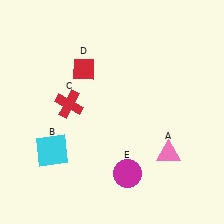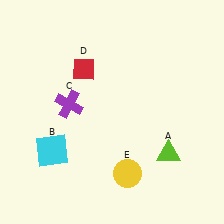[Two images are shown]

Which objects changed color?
A changed from pink to lime. C changed from red to purple. E changed from magenta to yellow.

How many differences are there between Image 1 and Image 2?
There are 3 differences between the two images.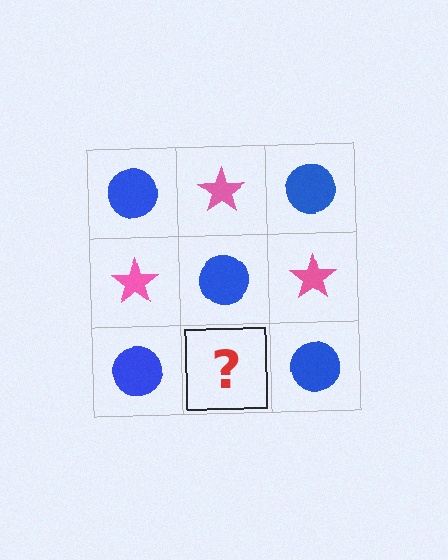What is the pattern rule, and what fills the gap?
The rule is that it alternates blue circle and pink star in a checkerboard pattern. The gap should be filled with a pink star.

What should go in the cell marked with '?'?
The missing cell should contain a pink star.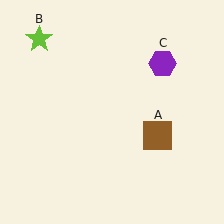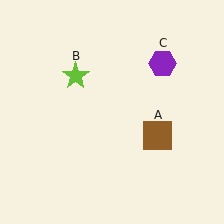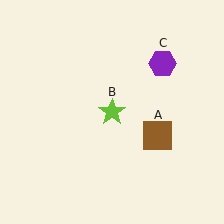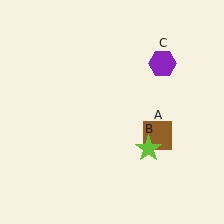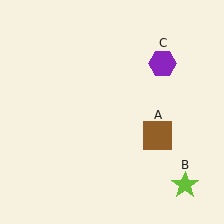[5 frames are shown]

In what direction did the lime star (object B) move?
The lime star (object B) moved down and to the right.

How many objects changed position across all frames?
1 object changed position: lime star (object B).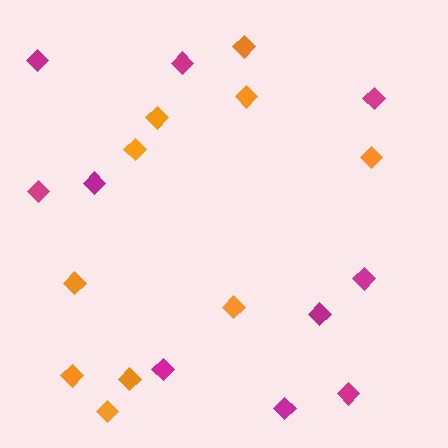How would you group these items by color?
There are 2 groups: one group of magenta diamonds (10) and one group of orange diamonds (10).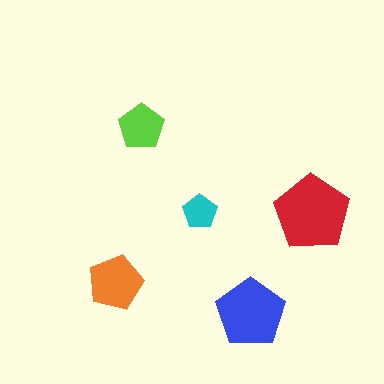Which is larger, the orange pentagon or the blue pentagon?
The blue one.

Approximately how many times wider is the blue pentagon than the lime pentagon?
About 1.5 times wider.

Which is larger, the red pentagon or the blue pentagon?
The red one.